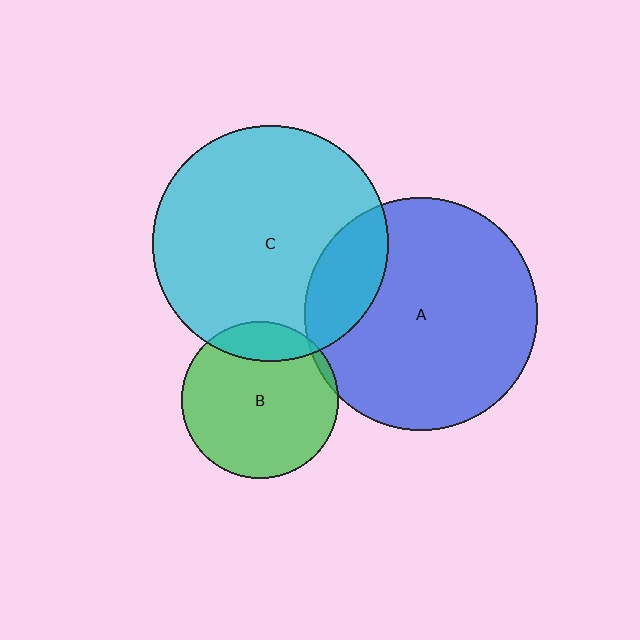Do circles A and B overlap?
Yes.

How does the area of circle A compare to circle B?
Approximately 2.2 times.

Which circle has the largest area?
Circle C (cyan).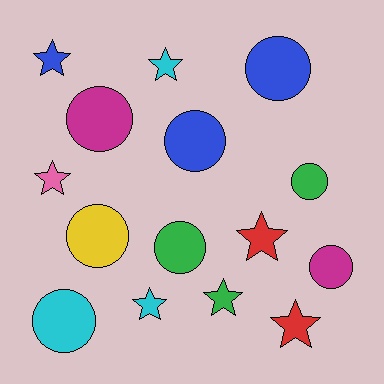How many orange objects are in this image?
There are no orange objects.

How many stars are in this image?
There are 7 stars.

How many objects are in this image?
There are 15 objects.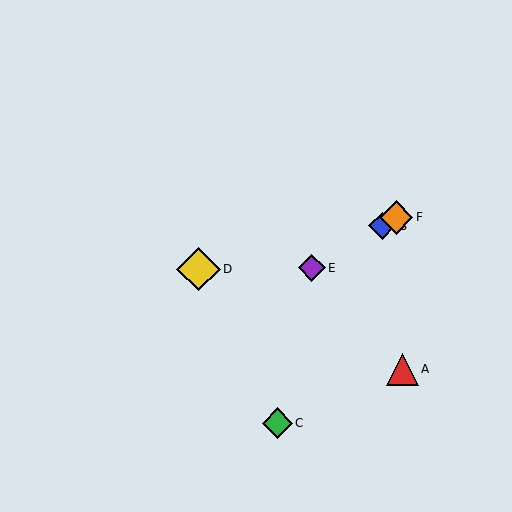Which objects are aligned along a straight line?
Objects B, E, F are aligned along a straight line.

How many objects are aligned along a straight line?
3 objects (B, E, F) are aligned along a straight line.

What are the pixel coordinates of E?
Object E is at (312, 268).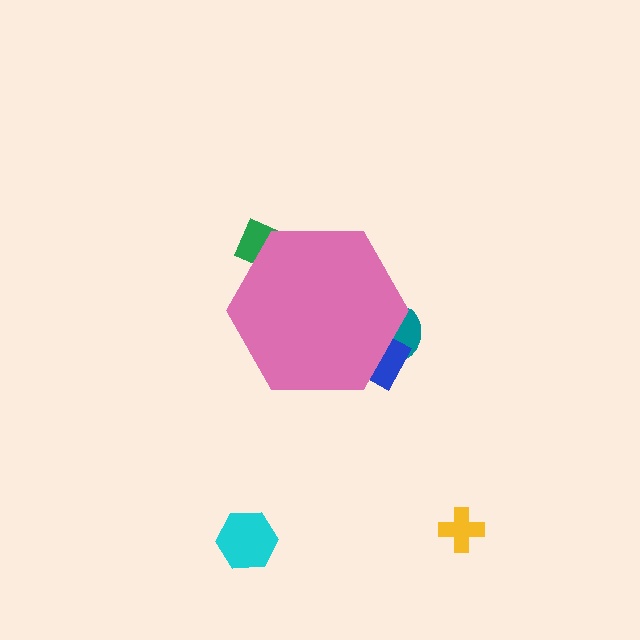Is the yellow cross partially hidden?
No, the yellow cross is fully visible.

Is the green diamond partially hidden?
Yes, the green diamond is partially hidden behind the pink hexagon.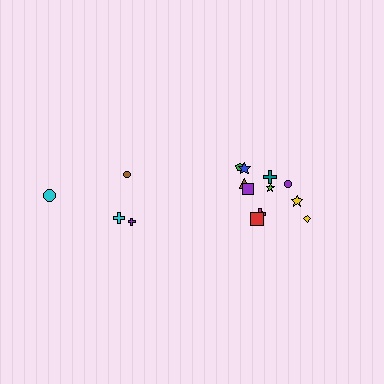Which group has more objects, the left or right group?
The right group.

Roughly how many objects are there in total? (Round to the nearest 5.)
Roughly 15 objects in total.